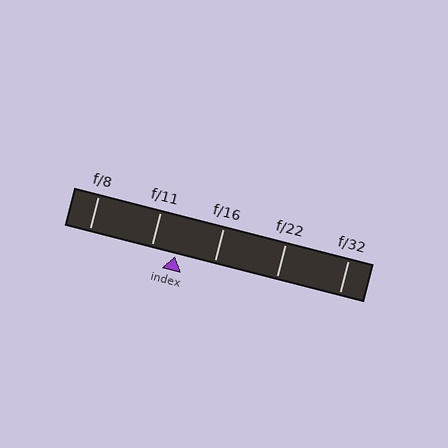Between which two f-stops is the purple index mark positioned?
The index mark is between f/11 and f/16.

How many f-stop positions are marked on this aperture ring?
There are 5 f-stop positions marked.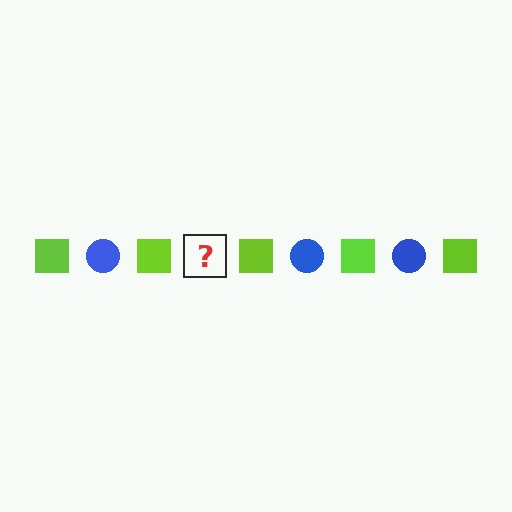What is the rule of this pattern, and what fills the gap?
The rule is that the pattern alternates between lime square and blue circle. The gap should be filled with a blue circle.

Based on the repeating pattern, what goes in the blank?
The blank should be a blue circle.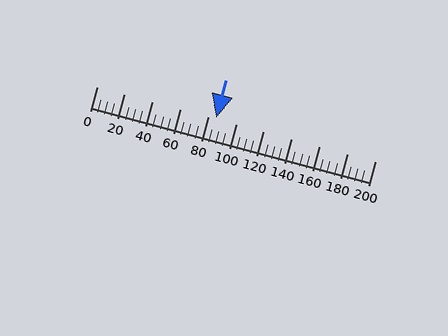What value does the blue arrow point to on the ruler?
The blue arrow points to approximately 86.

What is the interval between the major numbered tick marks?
The major tick marks are spaced 20 units apart.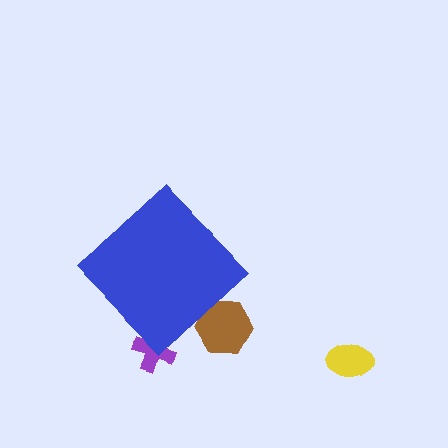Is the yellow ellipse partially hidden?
No, the yellow ellipse is fully visible.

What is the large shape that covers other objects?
A blue diamond.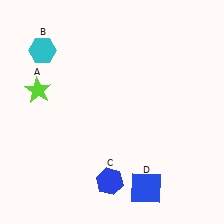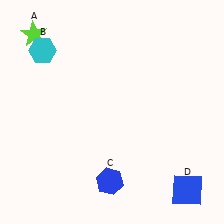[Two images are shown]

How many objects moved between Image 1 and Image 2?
2 objects moved between the two images.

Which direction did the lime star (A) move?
The lime star (A) moved up.